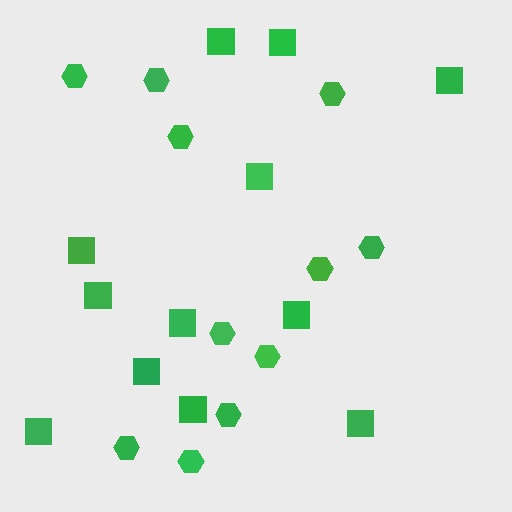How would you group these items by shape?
There are 2 groups: one group of hexagons (11) and one group of squares (12).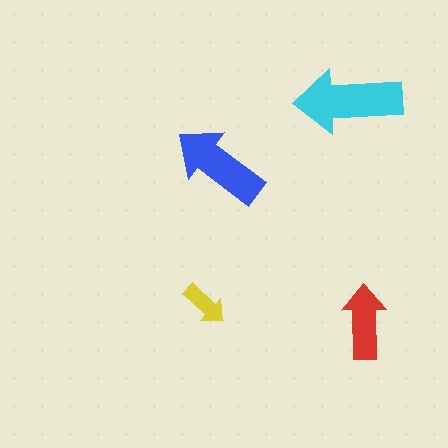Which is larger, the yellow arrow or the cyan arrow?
The cyan one.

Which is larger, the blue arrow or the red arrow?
The blue one.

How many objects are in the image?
There are 4 objects in the image.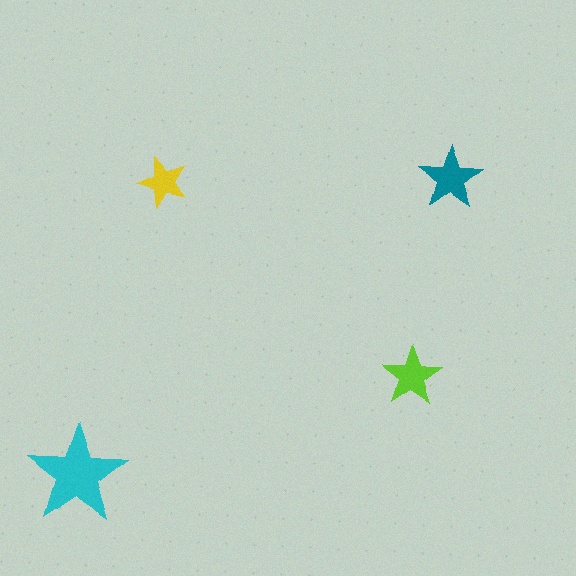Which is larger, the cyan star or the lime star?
The cyan one.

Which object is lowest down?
The cyan star is bottommost.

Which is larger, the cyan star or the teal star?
The cyan one.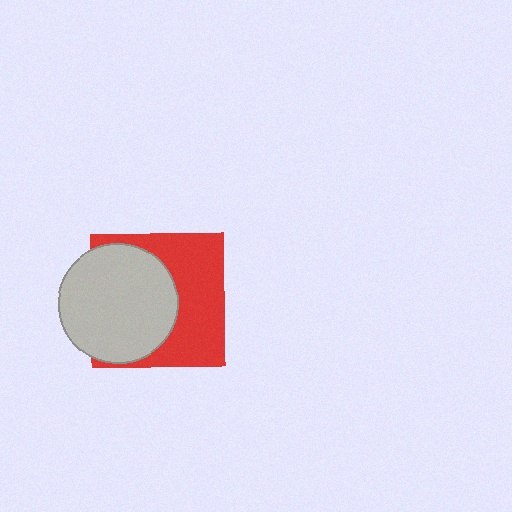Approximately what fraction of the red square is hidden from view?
Roughly 50% of the red square is hidden behind the light gray circle.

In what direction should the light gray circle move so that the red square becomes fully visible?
The light gray circle should move left. That is the shortest direction to clear the overlap and leave the red square fully visible.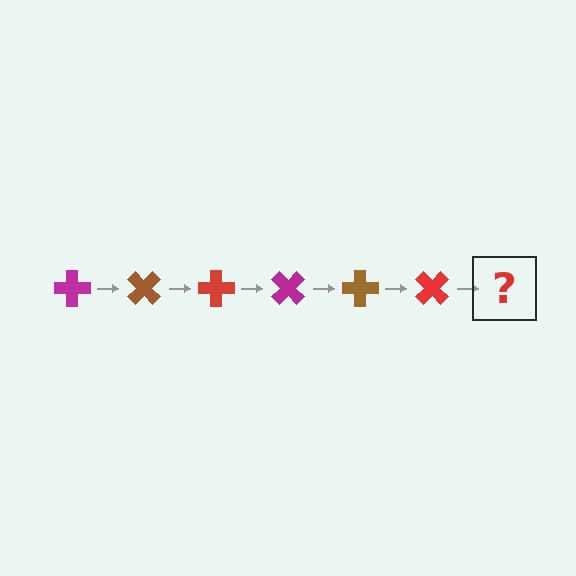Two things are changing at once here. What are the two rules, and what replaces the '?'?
The two rules are that it rotates 45 degrees each step and the color cycles through magenta, brown, and red. The '?' should be a magenta cross, rotated 270 degrees from the start.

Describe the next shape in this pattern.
It should be a magenta cross, rotated 270 degrees from the start.